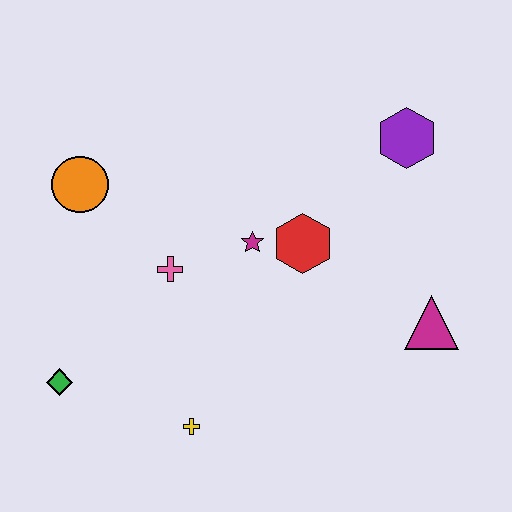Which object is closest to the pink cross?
The magenta star is closest to the pink cross.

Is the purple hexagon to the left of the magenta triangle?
Yes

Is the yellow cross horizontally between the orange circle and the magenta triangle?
Yes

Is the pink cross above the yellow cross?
Yes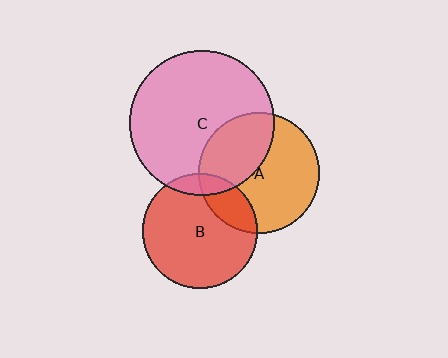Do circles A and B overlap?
Yes.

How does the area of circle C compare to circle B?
Approximately 1.6 times.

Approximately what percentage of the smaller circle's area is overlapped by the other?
Approximately 20%.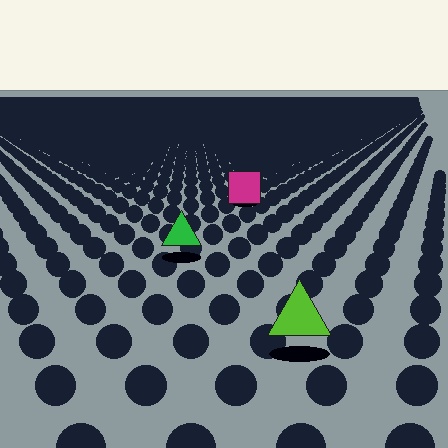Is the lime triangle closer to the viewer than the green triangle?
Yes. The lime triangle is closer — you can tell from the texture gradient: the ground texture is coarser near it.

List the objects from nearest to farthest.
From nearest to farthest: the lime triangle, the green triangle, the magenta square.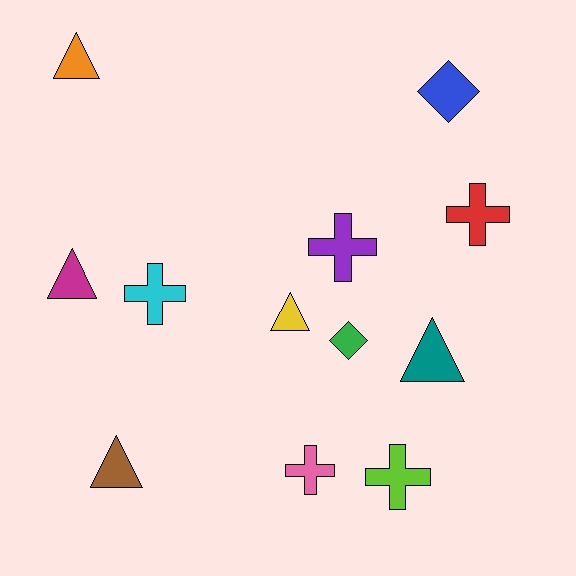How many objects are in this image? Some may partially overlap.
There are 12 objects.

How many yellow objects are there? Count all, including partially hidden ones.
There is 1 yellow object.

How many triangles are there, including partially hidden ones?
There are 5 triangles.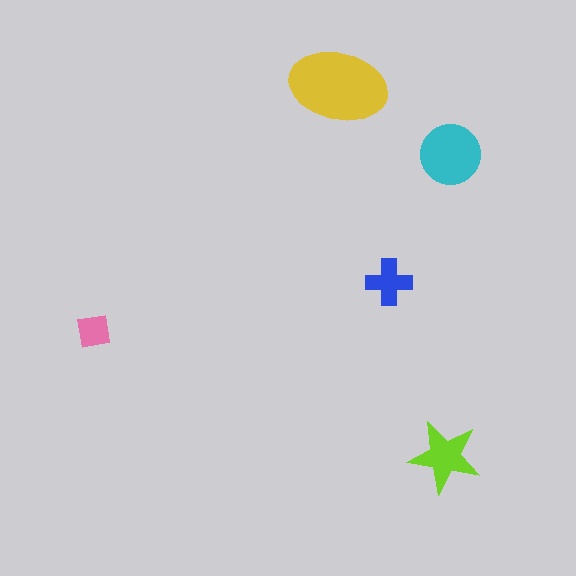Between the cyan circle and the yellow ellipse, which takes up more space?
The yellow ellipse.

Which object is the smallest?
The pink square.